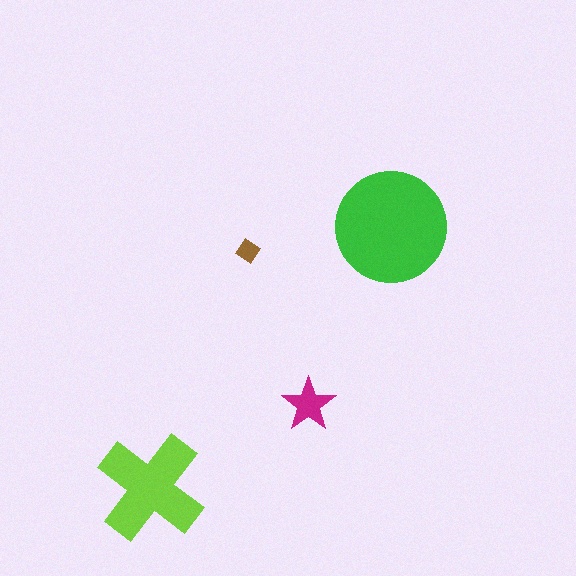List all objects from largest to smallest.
The green circle, the lime cross, the magenta star, the brown diamond.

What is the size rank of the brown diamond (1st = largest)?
4th.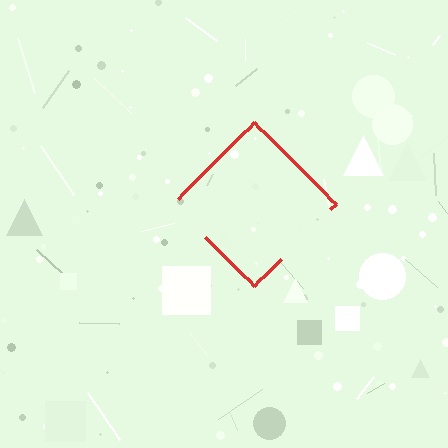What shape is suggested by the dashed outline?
The dashed outline suggests a diamond.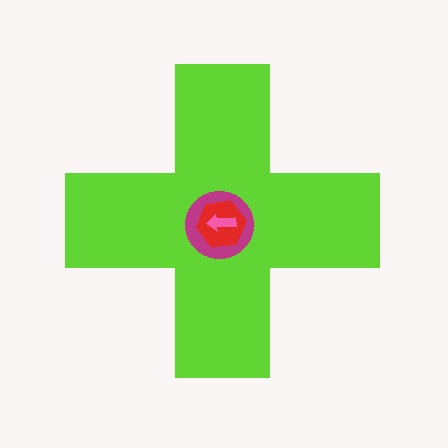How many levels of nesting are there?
4.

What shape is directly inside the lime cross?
The magenta circle.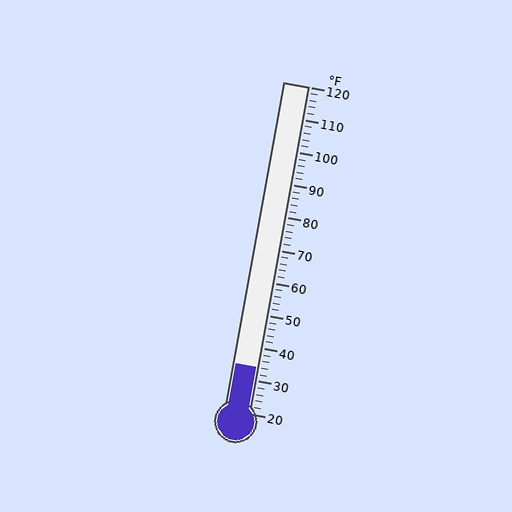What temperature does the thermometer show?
The thermometer shows approximately 34°F.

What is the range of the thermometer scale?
The thermometer scale ranges from 20°F to 120°F.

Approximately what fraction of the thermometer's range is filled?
The thermometer is filled to approximately 15% of its range.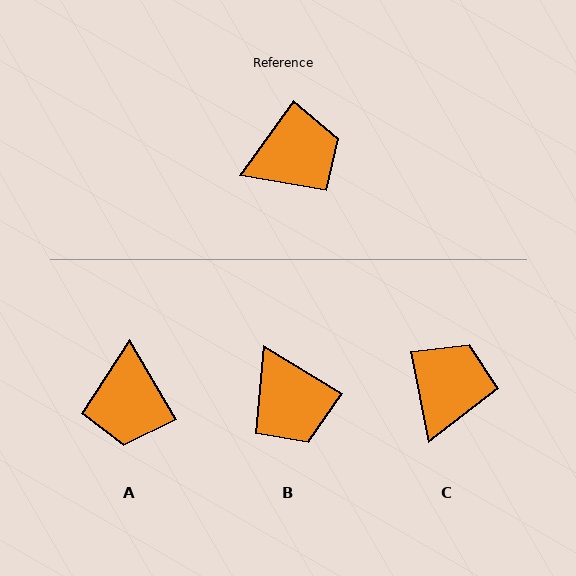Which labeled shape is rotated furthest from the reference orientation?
A, about 114 degrees away.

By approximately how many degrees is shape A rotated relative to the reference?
Approximately 114 degrees clockwise.